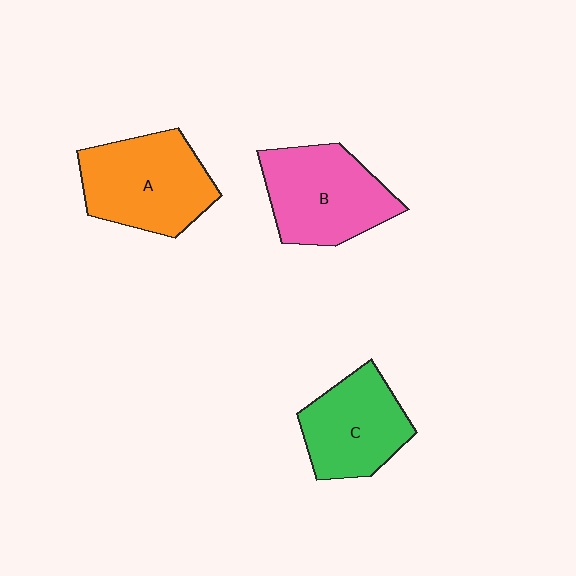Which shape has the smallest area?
Shape C (green).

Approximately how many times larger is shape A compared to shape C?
Approximately 1.2 times.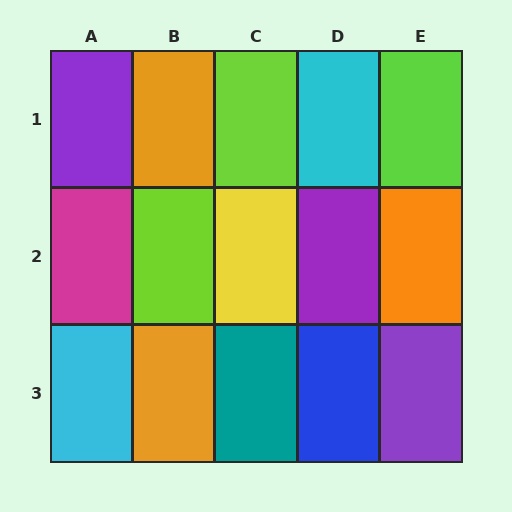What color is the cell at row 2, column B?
Lime.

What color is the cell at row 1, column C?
Lime.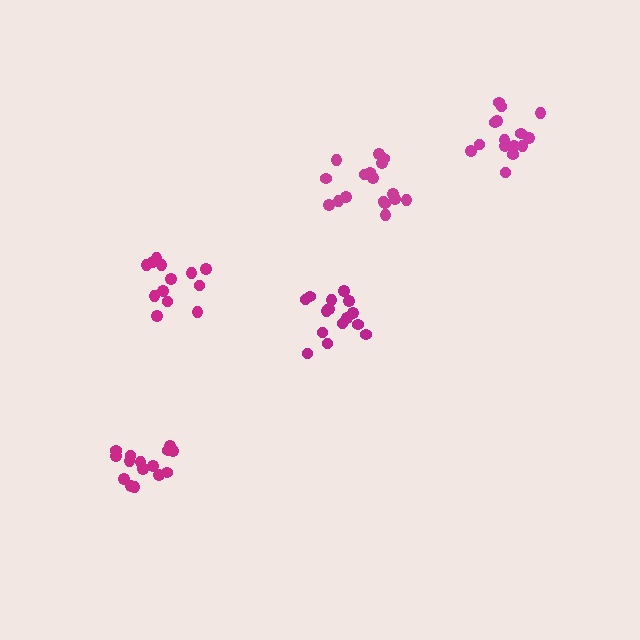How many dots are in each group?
Group 1: 13 dots, Group 2: 15 dots, Group 3: 17 dots, Group 4: 15 dots, Group 5: 15 dots (75 total).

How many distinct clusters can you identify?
There are 5 distinct clusters.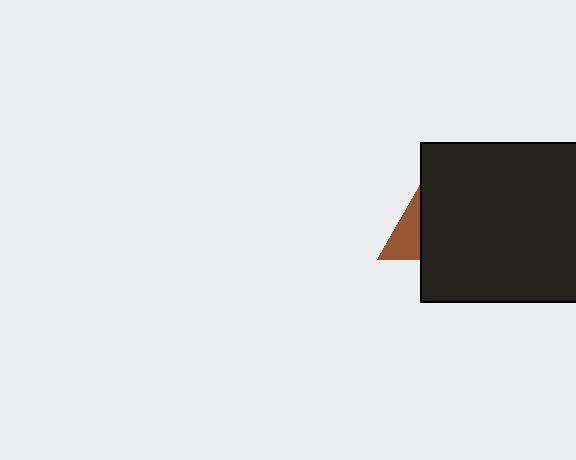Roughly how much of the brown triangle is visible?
A small part of it is visible (roughly 40%).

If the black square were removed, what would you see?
You would see the complete brown triangle.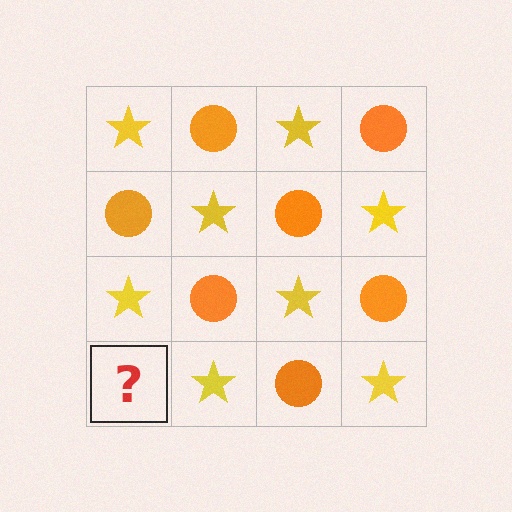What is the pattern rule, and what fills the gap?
The rule is that it alternates yellow star and orange circle in a checkerboard pattern. The gap should be filled with an orange circle.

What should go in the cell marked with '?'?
The missing cell should contain an orange circle.